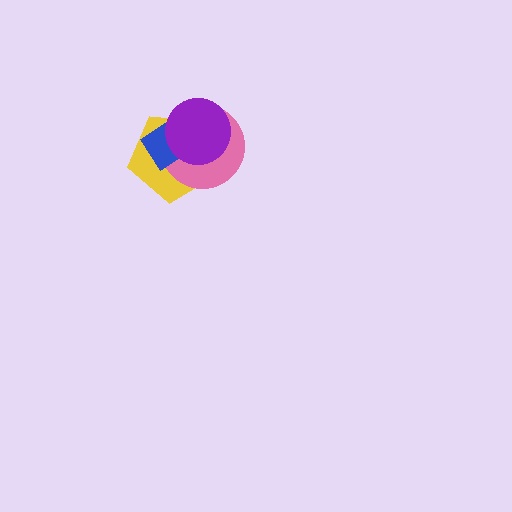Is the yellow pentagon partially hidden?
Yes, it is partially covered by another shape.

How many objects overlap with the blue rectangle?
3 objects overlap with the blue rectangle.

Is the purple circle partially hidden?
No, no other shape covers it.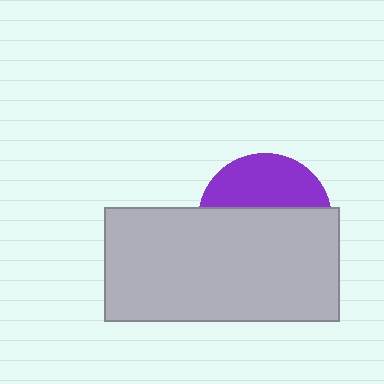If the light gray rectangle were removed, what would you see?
You would see the complete purple circle.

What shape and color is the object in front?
The object in front is a light gray rectangle.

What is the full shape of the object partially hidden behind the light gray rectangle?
The partially hidden object is a purple circle.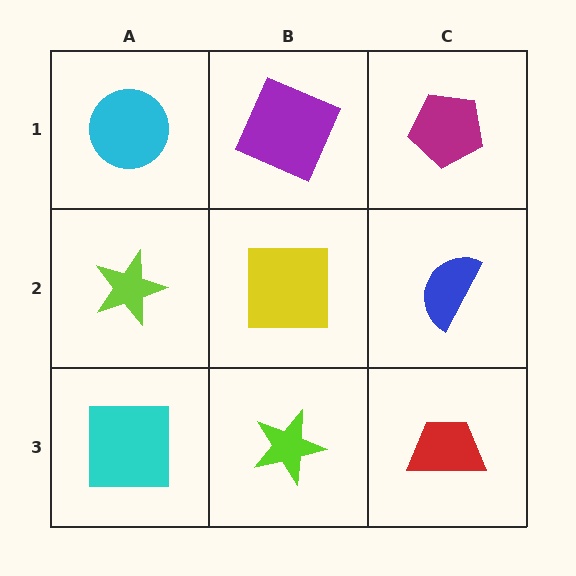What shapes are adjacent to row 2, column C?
A magenta pentagon (row 1, column C), a red trapezoid (row 3, column C), a yellow square (row 2, column B).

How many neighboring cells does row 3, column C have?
2.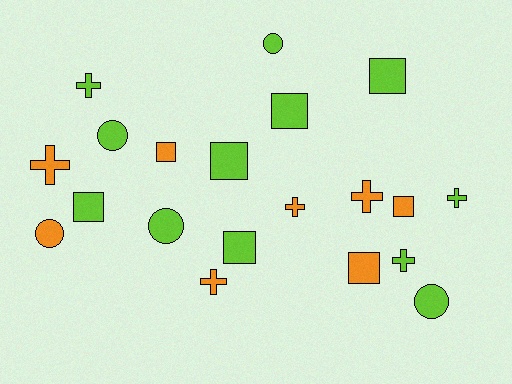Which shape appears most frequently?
Square, with 8 objects.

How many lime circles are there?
There are 4 lime circles.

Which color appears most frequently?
Lime, with 12 objects.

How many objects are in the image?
There are 20 objects.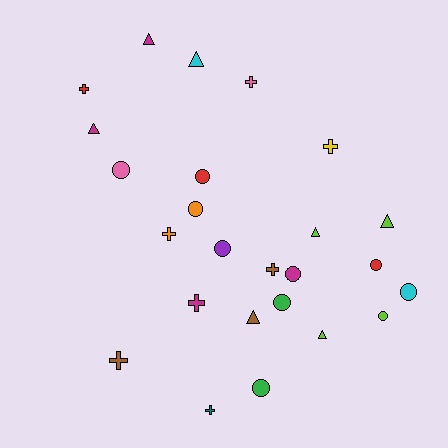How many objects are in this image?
There are 25 objects.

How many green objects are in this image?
There are 2 green objects.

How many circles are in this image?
There are 10 circles.